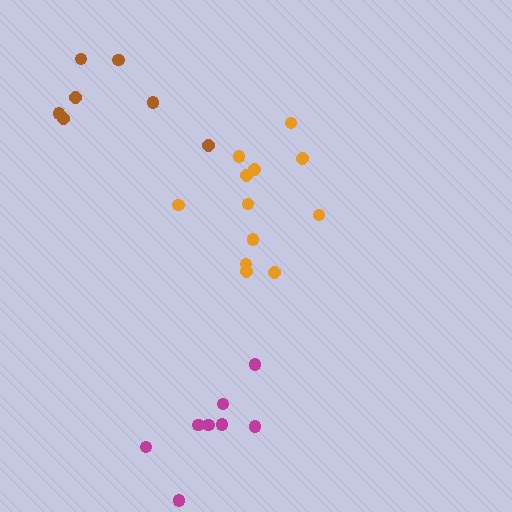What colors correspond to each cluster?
The clusters are colored: magenta, orange, brown.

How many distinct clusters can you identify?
There are 3 distinct clusters.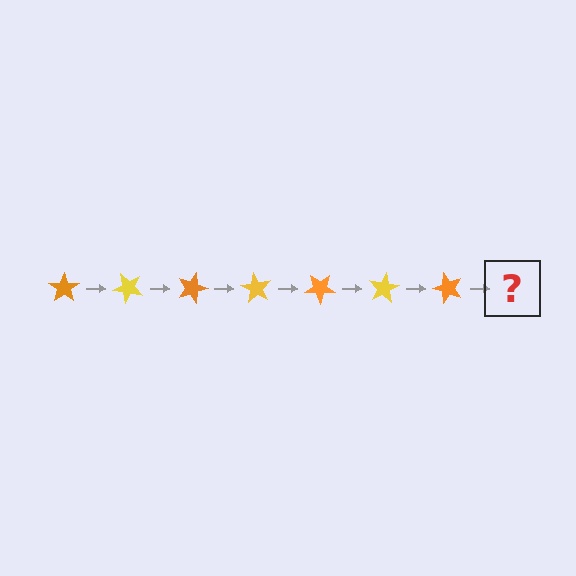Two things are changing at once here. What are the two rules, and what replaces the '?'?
The two rules are that it rotates 45 degrees each step and the color cycles through orange and yellow. The '?' should be a yellow star, rotated 315 degrees from the start.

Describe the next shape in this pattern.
It should be a yellow star, rotated 315 degrees from the start.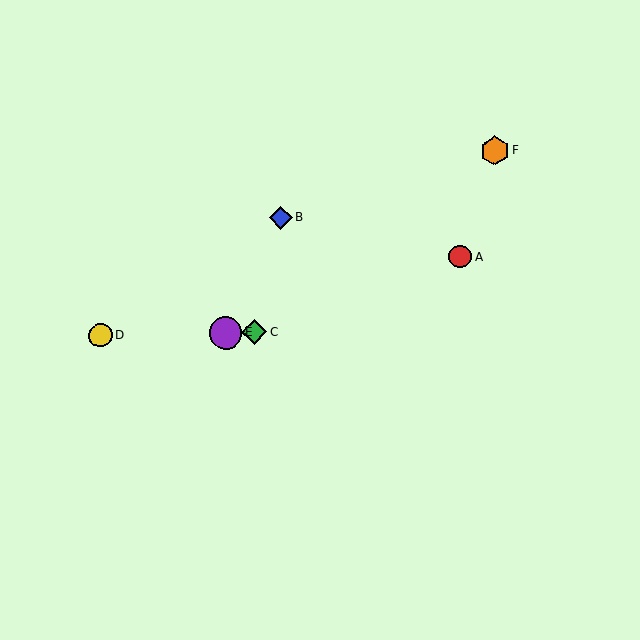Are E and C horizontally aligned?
Yes, both are at y≈333.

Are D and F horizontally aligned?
No, D is at y≈335 and F is at y≈151.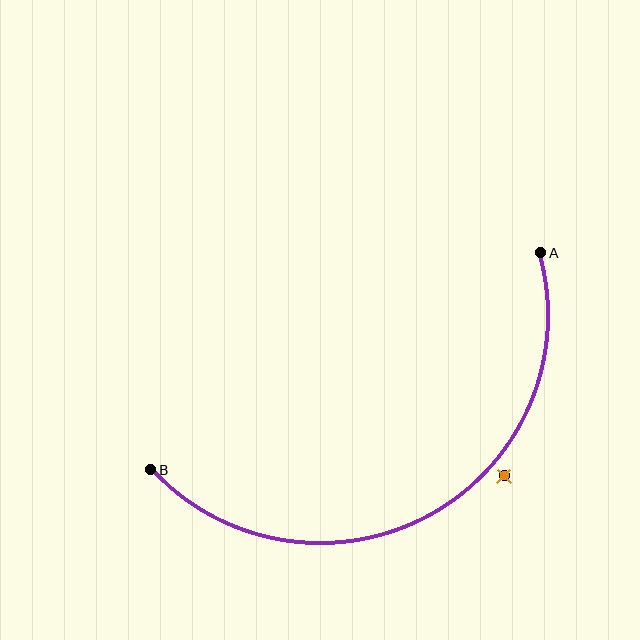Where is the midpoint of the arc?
The arc midpoint is the point on the curve farthest from the straight line joining A and B. It sits below that line.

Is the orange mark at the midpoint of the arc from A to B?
No — the orange mark does not lie on the arc at all. It sits slightly outside the curve.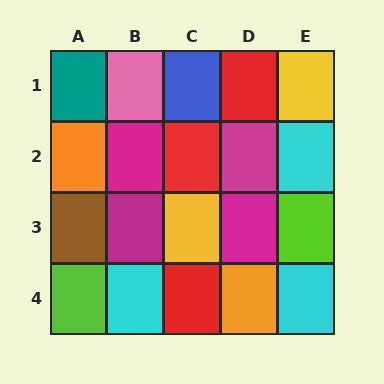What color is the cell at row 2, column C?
Red.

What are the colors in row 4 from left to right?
Lime, cyan, red, orange, cyan.